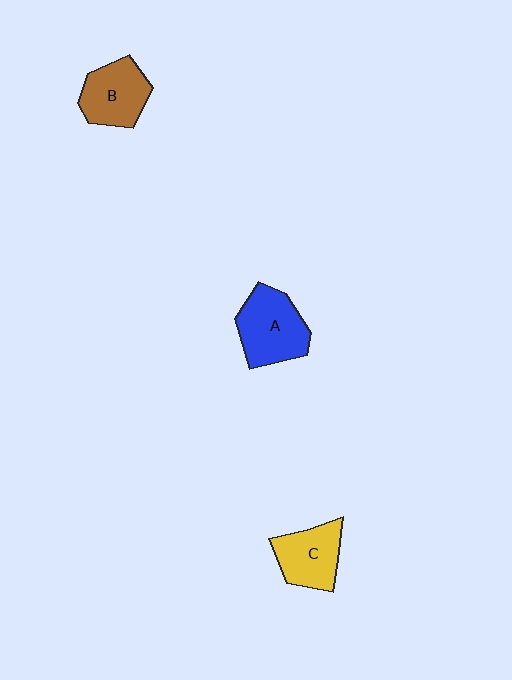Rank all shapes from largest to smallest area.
From largest to smallest: A (blue), B (brown), C (yellow).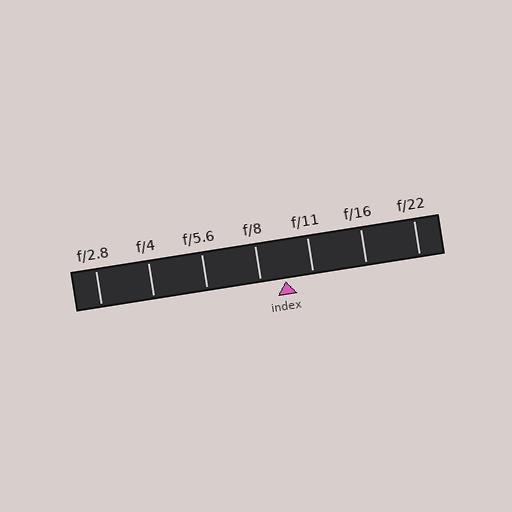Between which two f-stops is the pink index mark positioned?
The index mark is between f/8 and f/11.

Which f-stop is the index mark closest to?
The index mark is closest to f/8.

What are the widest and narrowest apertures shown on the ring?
The widest aperture shown is f/2.8 and the narrowest is f/22.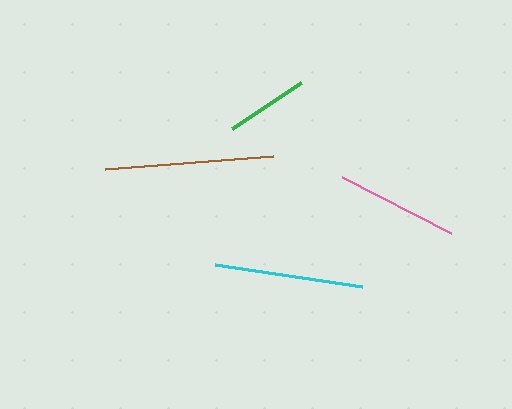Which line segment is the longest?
The brown line is the longest at approximately 169 pixels.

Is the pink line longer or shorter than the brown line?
The brown line is longer than the pink line.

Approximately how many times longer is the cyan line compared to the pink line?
The cyan line is approximately 1.2 times the length of the pink line.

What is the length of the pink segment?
The pink segment is approximately 123 pixels long.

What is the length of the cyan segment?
The cyan segment is approximately 149 pixels long.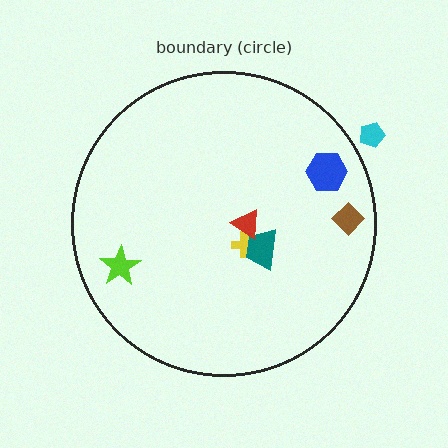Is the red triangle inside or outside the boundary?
Inside.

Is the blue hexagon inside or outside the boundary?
Inside.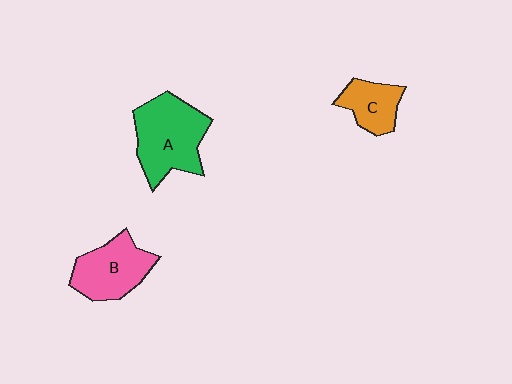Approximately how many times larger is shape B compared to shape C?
Approximately 1.5 times.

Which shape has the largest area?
Shape A (green).